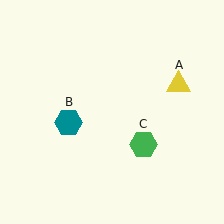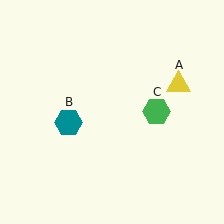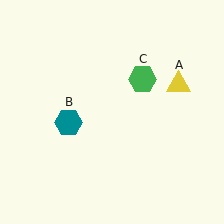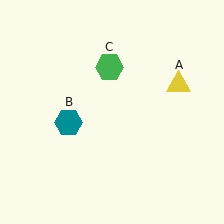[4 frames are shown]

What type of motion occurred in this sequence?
The green hexagon (object C) rotated counterclockwise around the center of the scene.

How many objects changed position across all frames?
1 object changed position: green hexagon (object C).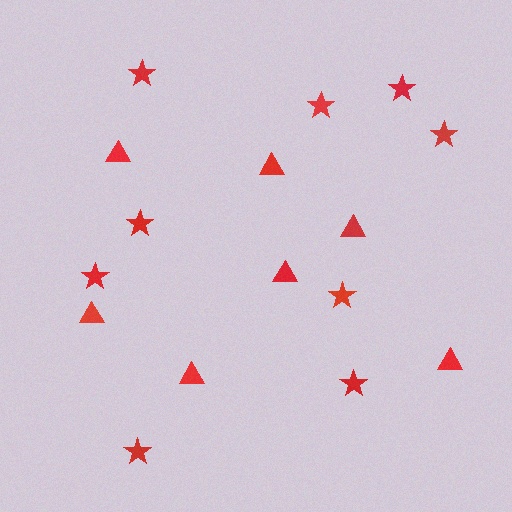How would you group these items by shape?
There are 2 groups: one group of stars (9) and one group of triangles (7).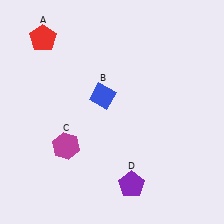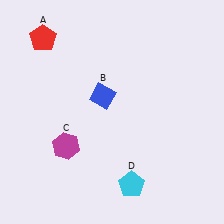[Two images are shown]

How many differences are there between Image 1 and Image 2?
There is 1 difference between the two images.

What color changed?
The pentagon (D) changed from purple in Image 1 to cyan in Image 2.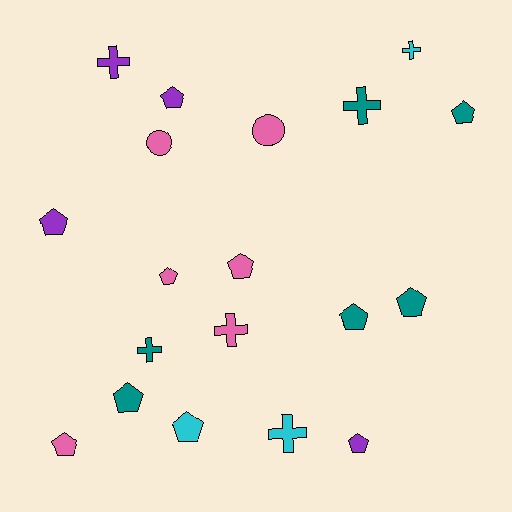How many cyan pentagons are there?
There is 1 cyan pentagon.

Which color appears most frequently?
Pink, with 6 objects.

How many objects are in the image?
There are 19 objects.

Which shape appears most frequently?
Pentagon, with 11 objects.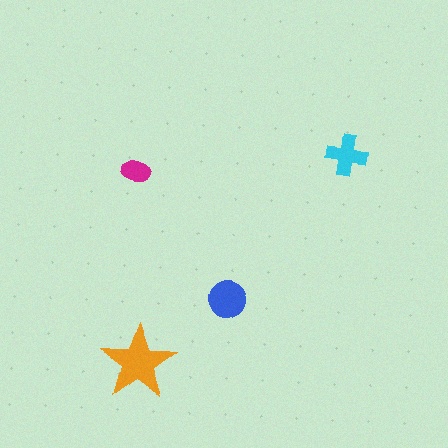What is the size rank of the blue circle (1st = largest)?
2nd.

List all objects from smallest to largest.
The magenta ellipse, the cyan cross, the blue circle, the orange star.